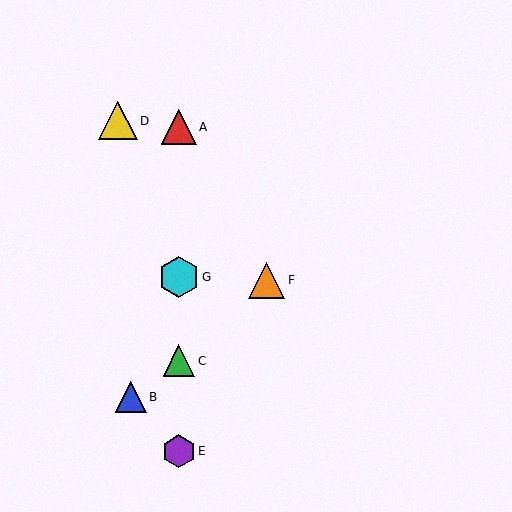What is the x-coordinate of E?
Object E is at x≈179.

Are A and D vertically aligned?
No, A is at x≈179 and D is at x≈118.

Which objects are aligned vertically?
Objects A, C, E, G are aligned vertically.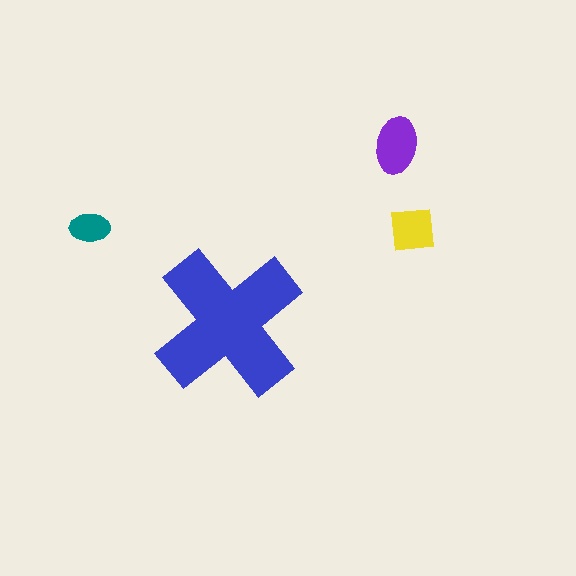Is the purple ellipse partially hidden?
No, the purple ellipse is fully visible.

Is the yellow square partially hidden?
No, the yellow square is fully visible.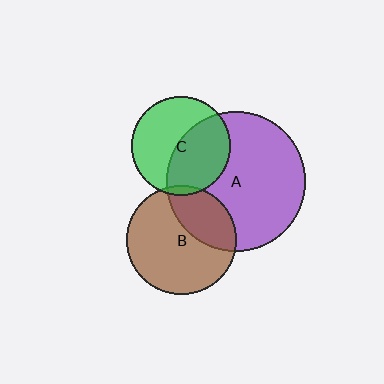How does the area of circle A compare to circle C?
Approximately 2.0 times.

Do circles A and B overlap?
Yes.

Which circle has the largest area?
Circle A (purple).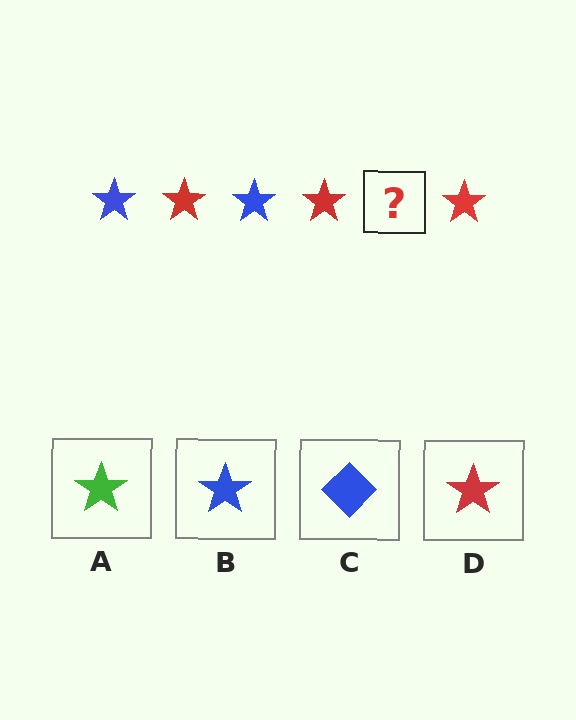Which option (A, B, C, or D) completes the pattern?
B.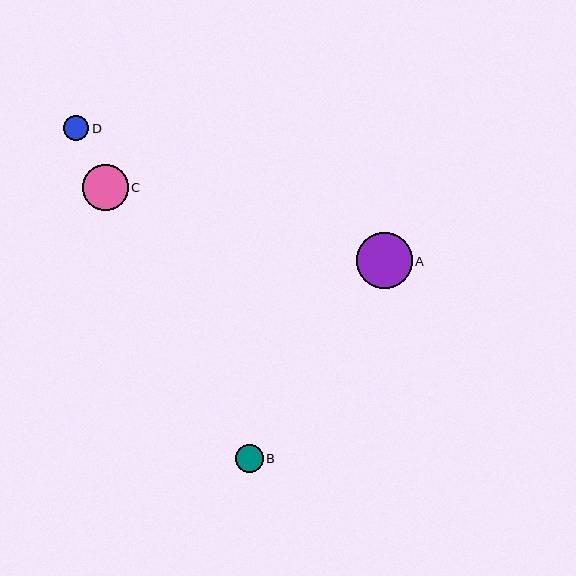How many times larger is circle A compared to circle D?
Circle A is approximately 2.2 times the size of circle D.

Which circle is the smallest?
Circle D is the smallest with a size of approximately 25 pixels.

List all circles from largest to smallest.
From largest to smallest: A, C, B, D.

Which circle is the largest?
Circle A is the largest with a size of approximately 56 pixels.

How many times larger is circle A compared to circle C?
Circle A is approximately 1.2 times the size of circle C.